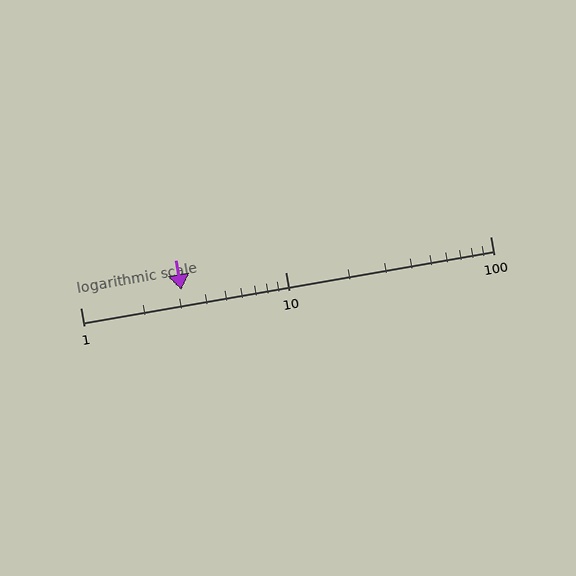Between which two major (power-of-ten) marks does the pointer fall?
The pointer is between 1 and 10.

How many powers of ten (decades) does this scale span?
The scale spans 2 decades, from 1 to 100.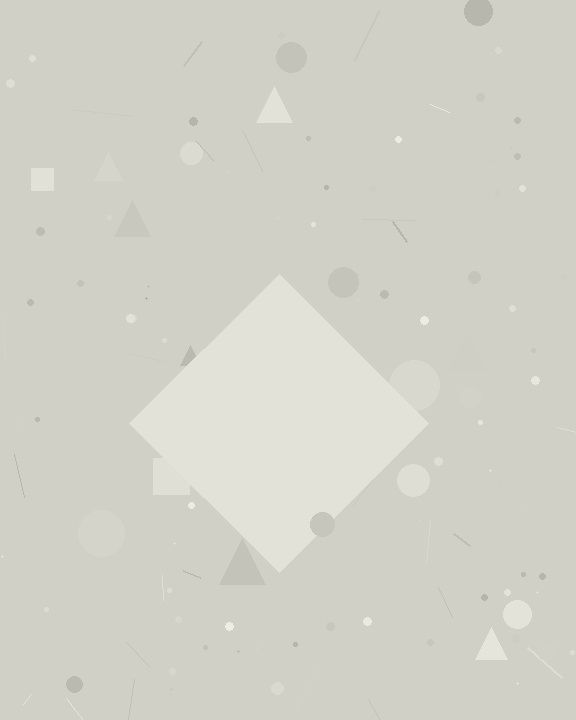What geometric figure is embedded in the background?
A diamond is embedded in the background.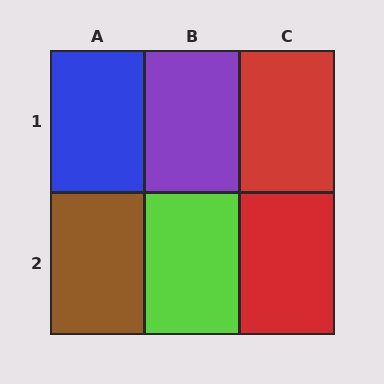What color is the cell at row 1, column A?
Blue.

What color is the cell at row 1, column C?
Red.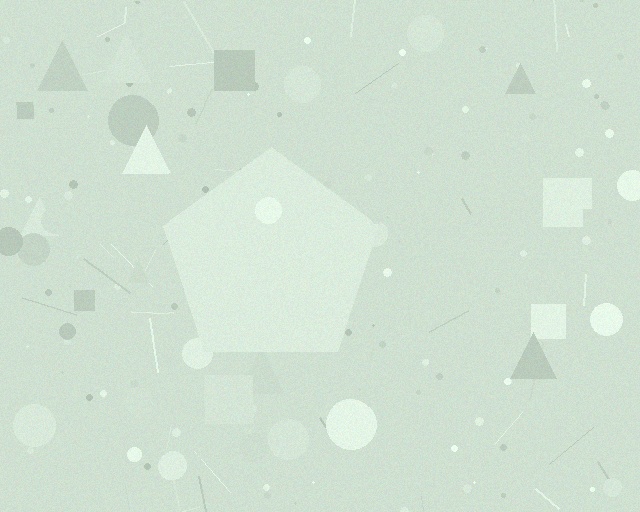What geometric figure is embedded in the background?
A pentagon is embedded in the background.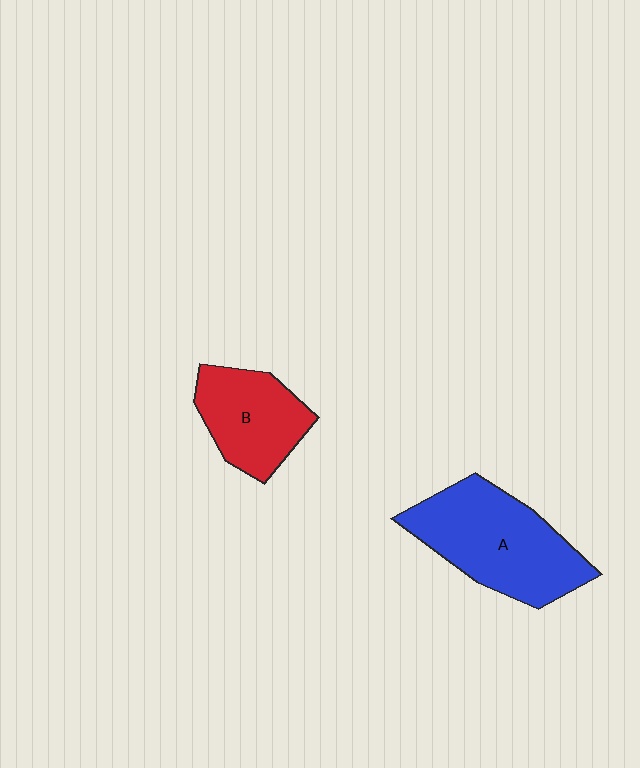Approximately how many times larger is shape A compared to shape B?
Approximately 1.5 times.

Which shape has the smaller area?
Shape B (red).